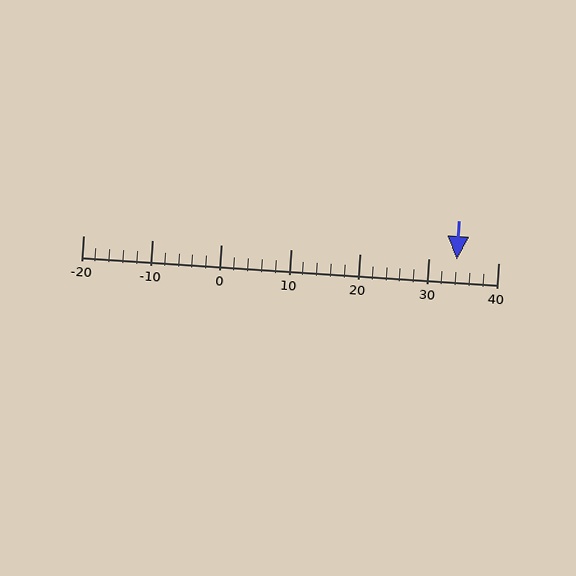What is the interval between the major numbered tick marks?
The major tick marks are spaced 10 units apart.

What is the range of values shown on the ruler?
The ruler shows values from -20 to 40.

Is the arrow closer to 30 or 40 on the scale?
The arrow is closer to 30.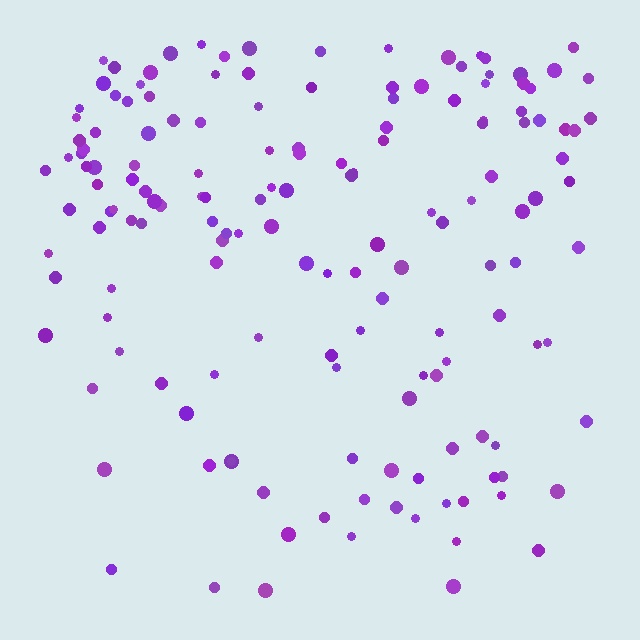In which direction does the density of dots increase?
From bottom to top, with the top side densest.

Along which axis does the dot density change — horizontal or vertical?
Vertical.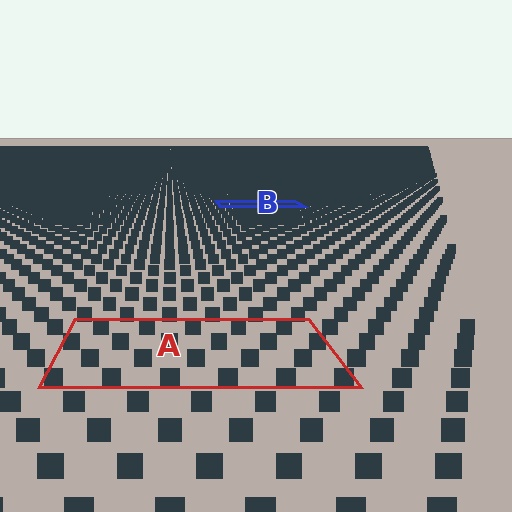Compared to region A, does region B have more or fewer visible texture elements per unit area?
Region B has more texture elements per unit area — they are packed more densely because it is farther away.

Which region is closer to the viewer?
Region A is closer. The texture elements there are larger and more spread out.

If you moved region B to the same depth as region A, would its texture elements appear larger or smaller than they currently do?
They would appear larger. At a closer depth, the same texture elements are projected at a bigger on-screen size.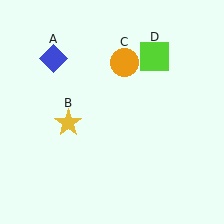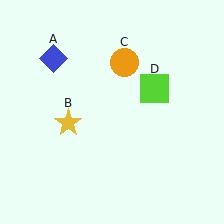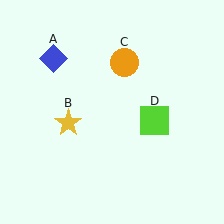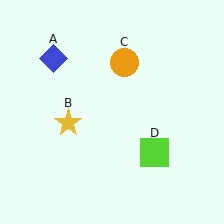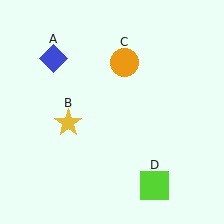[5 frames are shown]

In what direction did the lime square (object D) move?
The lime square (object D) moved down.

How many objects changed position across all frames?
1 object changed position: lime square (object D).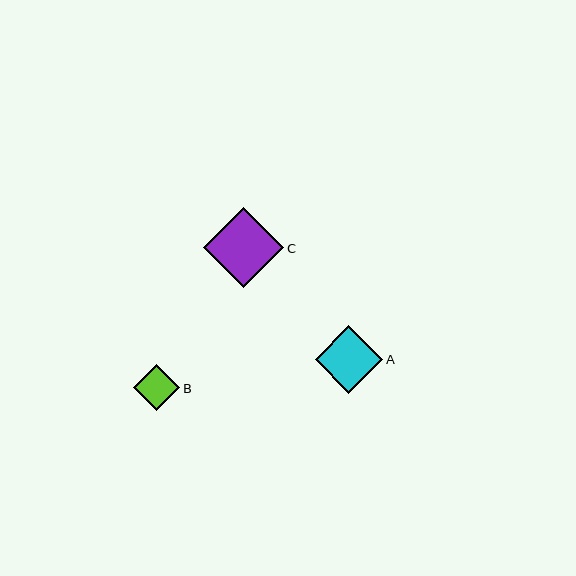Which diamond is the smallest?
Diamond B is the smallest with a size of approximately 46 pixels.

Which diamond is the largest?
Diamond C is the largest with a size of approximately 80 pixels.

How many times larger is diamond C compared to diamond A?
Diamond C is approximately 1.2 times the size of diamond A.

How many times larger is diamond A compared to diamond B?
Diamond A is approximately 1.5 times the size of diamond B.